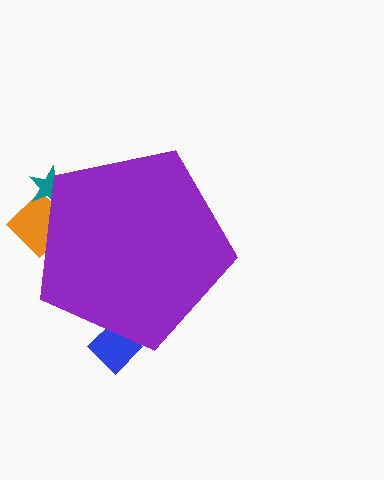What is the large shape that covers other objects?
A purple pentagon.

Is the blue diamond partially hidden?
Yes, the blue diamond is partially hidden behind the purple pentagon.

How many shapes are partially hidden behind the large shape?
3 shapes are partially hidden.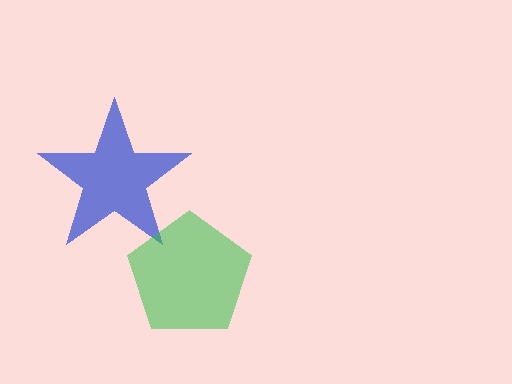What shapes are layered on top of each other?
The layered shapes are: a blue star, a green pentagon.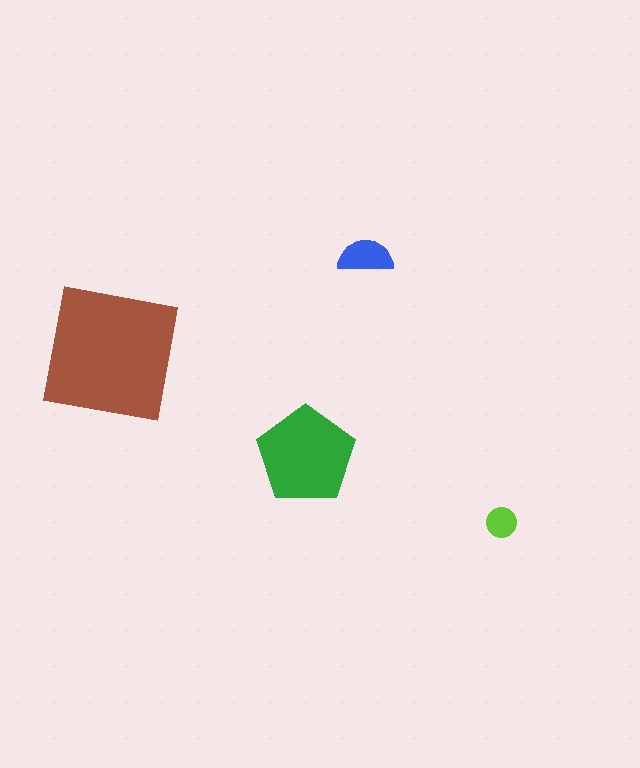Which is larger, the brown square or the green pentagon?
The brown square.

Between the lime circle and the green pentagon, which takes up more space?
The green pentagon.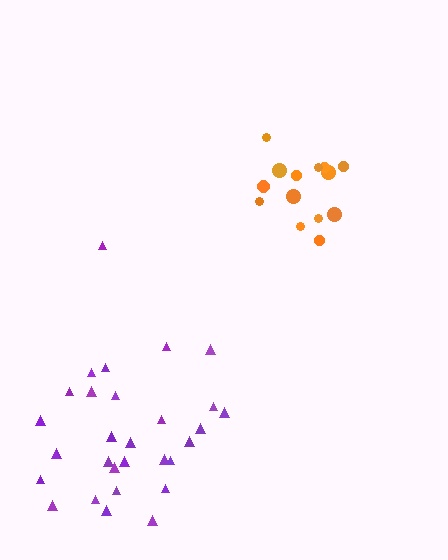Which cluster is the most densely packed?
Orange.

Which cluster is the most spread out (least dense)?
Purple.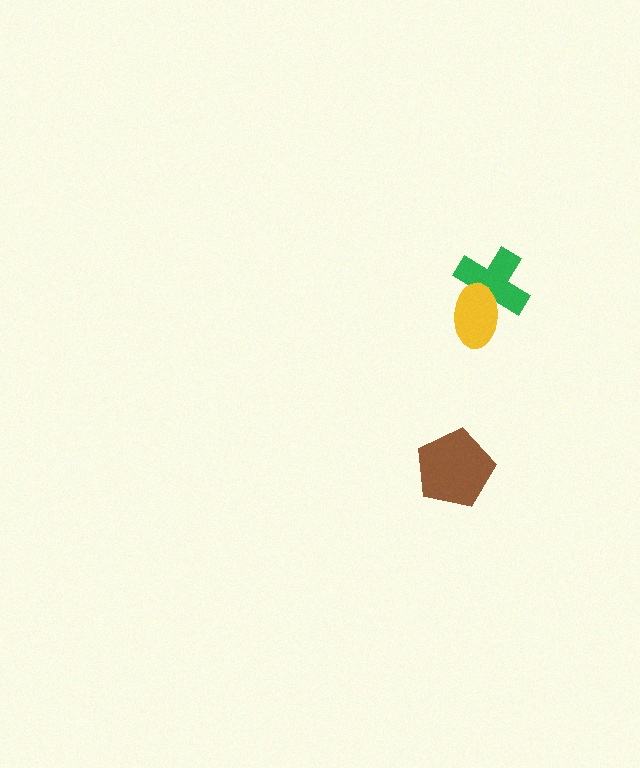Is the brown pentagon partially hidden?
No, no other shape covers it.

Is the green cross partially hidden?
Yes, it is partially covered by another shape.